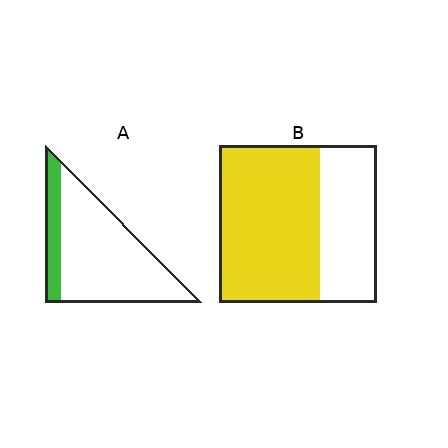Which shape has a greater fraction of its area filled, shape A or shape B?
Shape B.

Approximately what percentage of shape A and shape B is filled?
A is approximately 20% and B is approximately 65%.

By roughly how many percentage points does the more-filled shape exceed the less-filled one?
By roughly 45 percentage points (B over A).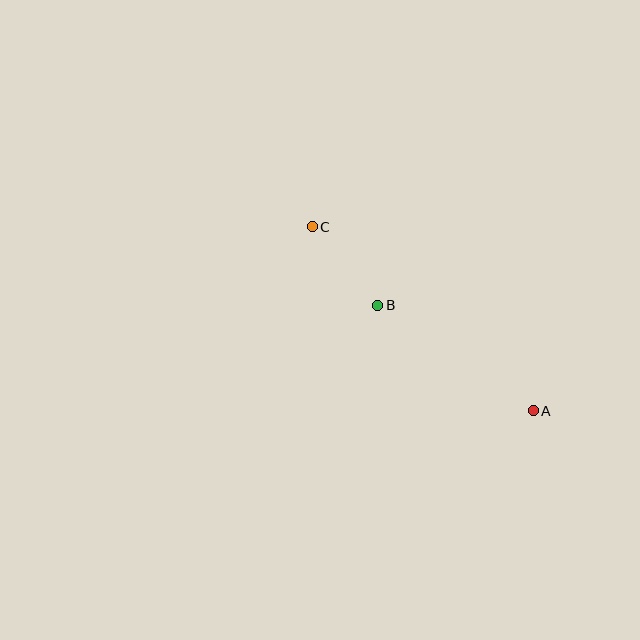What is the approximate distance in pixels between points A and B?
The distance between A and B is approximately 188 pixels.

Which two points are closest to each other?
Points B and C are closest to each other.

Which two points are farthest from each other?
Points A and C are farthest from each other.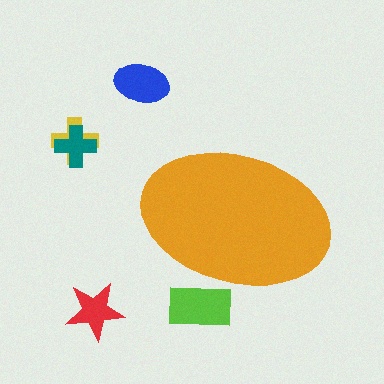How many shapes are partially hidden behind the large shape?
1 shape is partially hidden.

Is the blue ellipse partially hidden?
No, the blue ellipse is fully visible.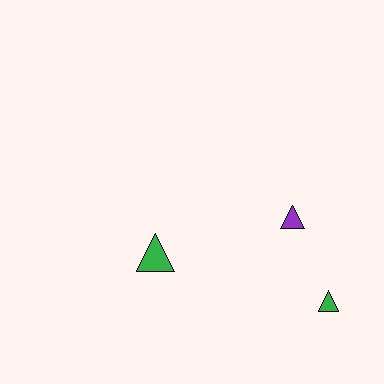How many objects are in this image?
There are 3 objects.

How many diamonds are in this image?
There are no diamonds.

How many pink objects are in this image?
There are no pink objects.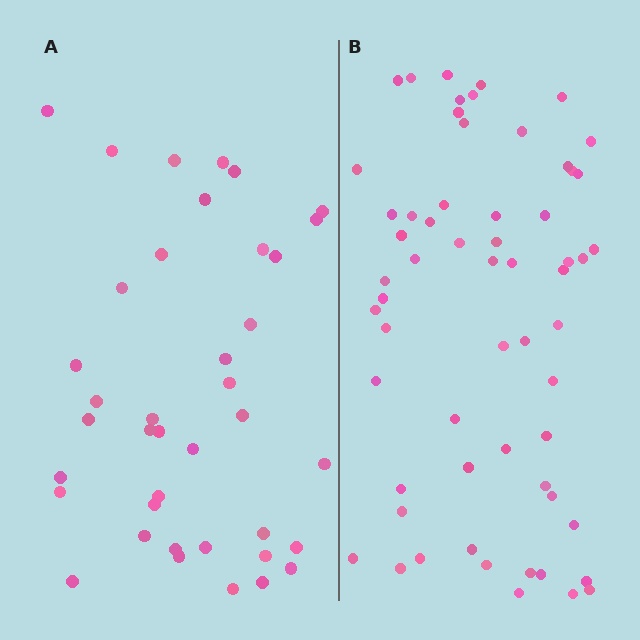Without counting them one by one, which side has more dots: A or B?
Region B (the right region) has more dots.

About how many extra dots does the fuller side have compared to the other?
Region B has approximately 20 more dots than region A.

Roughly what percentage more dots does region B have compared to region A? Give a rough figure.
About 55% more.